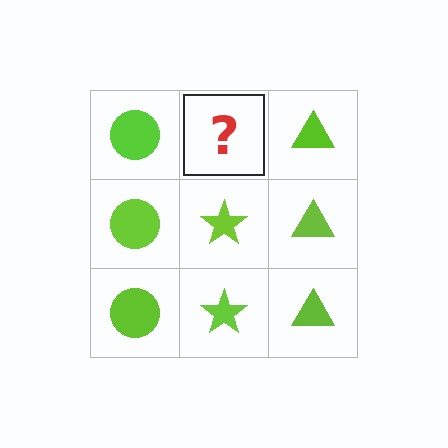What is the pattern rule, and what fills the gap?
The rule is that each column has a consistent shape. The gap should be filled with a lime star.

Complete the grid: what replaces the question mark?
The question mark should be replaced with a lime star.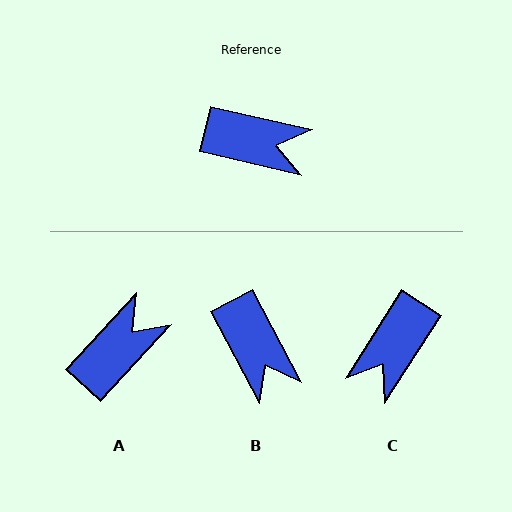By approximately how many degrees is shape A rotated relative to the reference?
Approximately 60 degrees counter-clockwise.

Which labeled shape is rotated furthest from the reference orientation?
C, about 110 degrees away.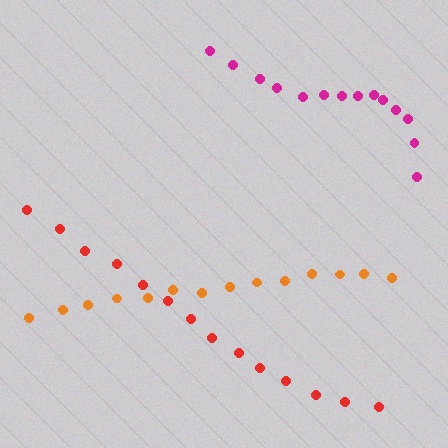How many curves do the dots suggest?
There are 3 distinct paths.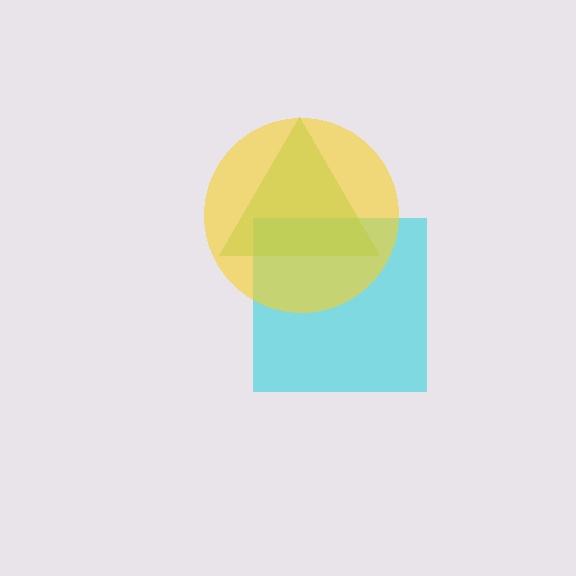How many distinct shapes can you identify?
There are 3 distinct shapes: a cyan square, a lime triangle, a yellow circle.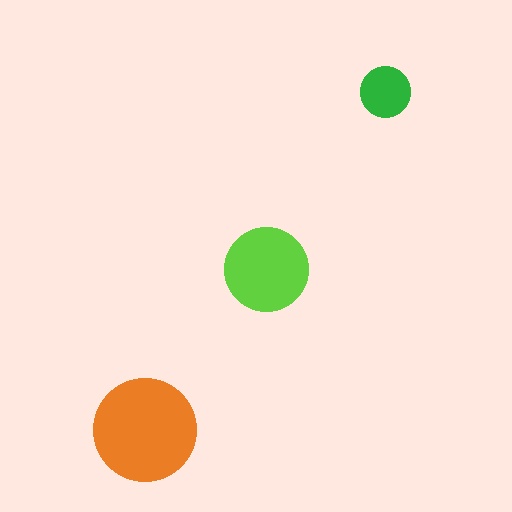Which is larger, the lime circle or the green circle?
The lime one.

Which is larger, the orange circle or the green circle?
The orange one.